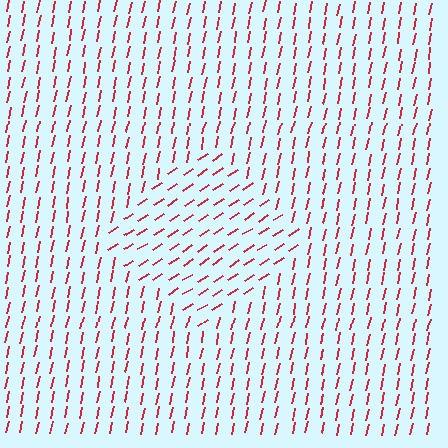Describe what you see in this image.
The image is filled with small red line segments. A diamond region in the image has lines oriented differently from the surrounding lines, creating a visible texture boundary.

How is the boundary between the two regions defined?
The boundary is defined purely by a change in line orientation (approximately 45 degrees difference). All lines are the same color and thickness.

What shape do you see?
I see a diamond.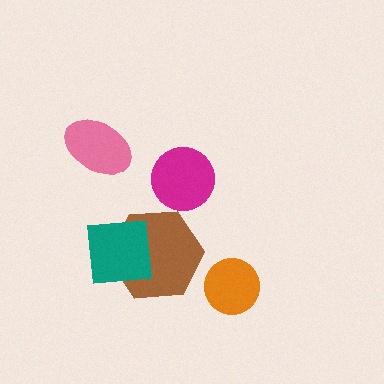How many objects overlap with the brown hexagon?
1 object overlaps with the brown hexagon.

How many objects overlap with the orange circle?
0 objects overlap with the orange circle.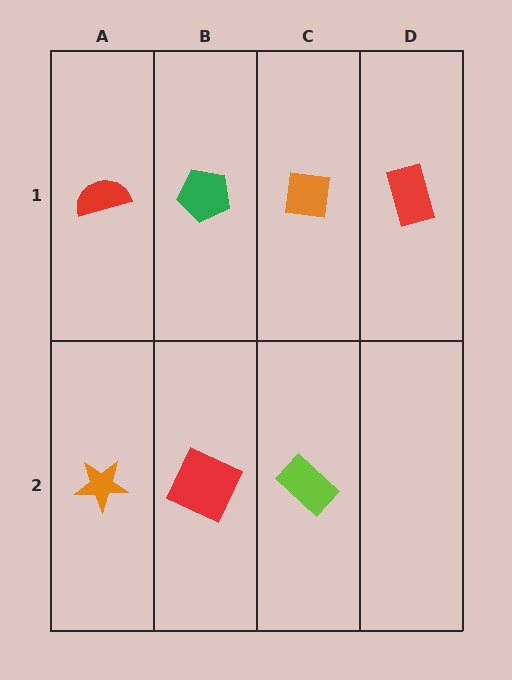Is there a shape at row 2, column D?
No, that cell is empty.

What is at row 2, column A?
An orange star.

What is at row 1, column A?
A red semicircle.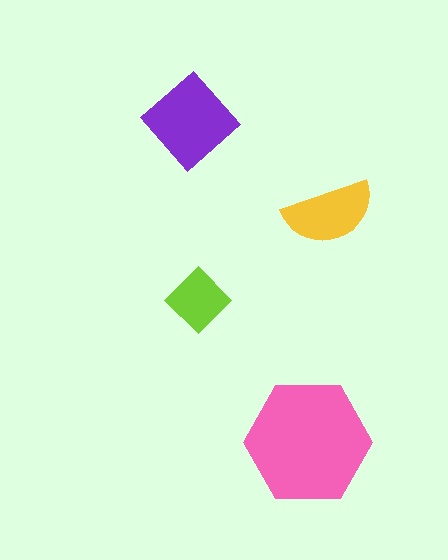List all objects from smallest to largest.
The lime diamond, the yellow semicircle, the purple diamond, the pink hexagon.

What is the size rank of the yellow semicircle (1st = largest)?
3rd.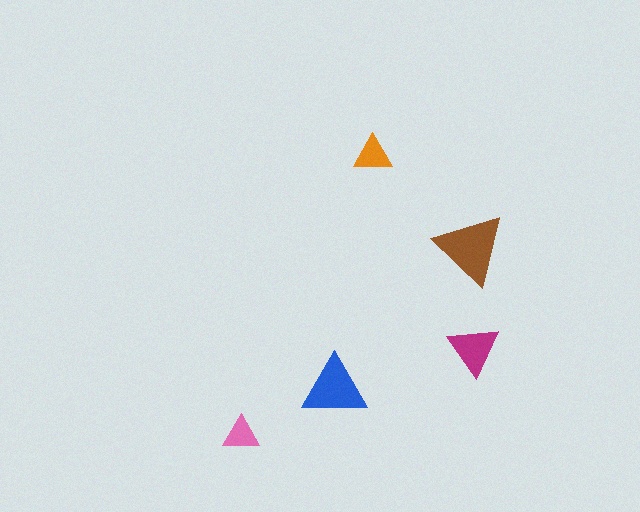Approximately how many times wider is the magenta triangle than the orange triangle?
About 1.5 times wider.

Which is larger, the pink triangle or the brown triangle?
The brown one.